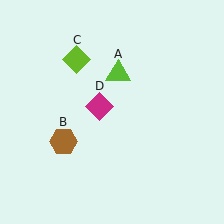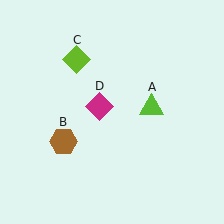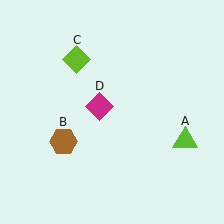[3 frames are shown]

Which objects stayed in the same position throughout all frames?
Brown hexagon (object B) and lime diamond (object C) and magenta diamond (object D) remained stationary.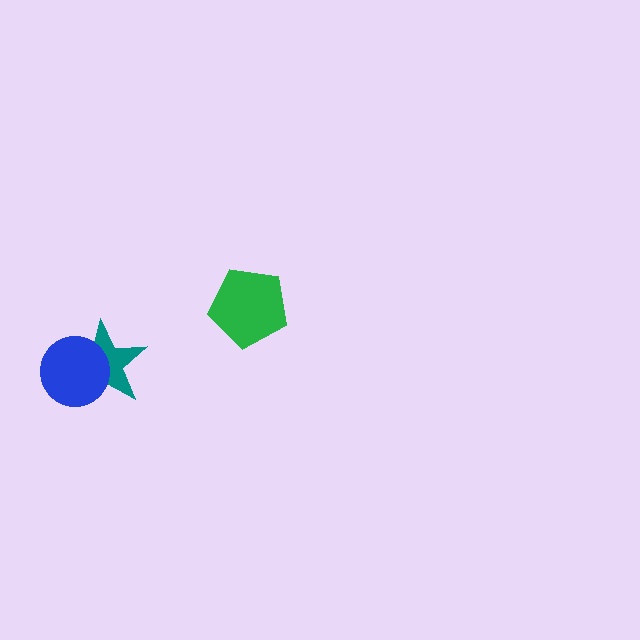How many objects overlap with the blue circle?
1 object overlaps with the blue circle.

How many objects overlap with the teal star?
1 object overlaps with the teal star.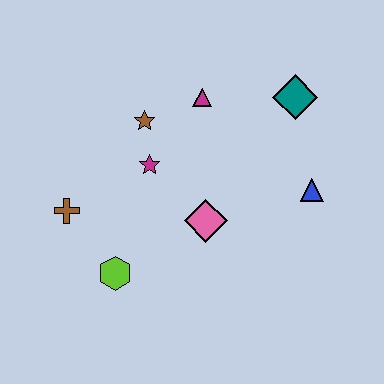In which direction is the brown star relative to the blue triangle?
The brown star is to the left of the blue triangle.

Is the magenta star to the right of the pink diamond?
No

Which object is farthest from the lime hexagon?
The teal diamond is farthest from the lime hexagon.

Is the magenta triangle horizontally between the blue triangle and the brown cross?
Yes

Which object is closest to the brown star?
The magenta star is closest to the brown star.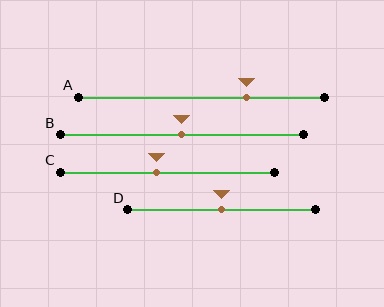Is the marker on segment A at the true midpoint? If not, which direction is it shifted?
No, the marker on segment A is shifted to the right by about 19% of the segment length.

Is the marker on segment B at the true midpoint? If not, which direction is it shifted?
Yes, the marker on segment B is at the true midpoint.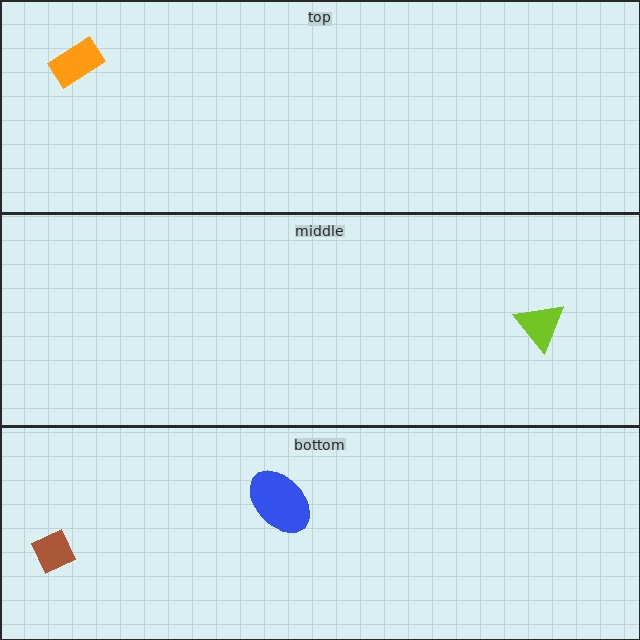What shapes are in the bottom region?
The blue ellipse, the brown diamond.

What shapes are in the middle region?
The lime triangle.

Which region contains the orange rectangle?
The top region.